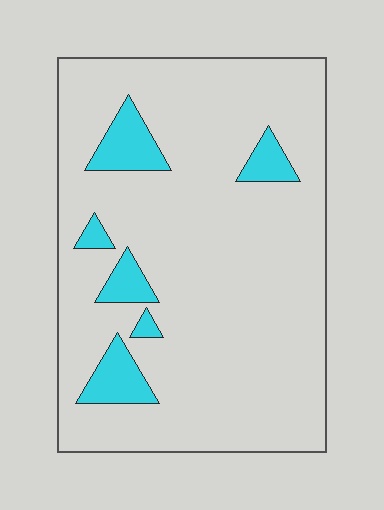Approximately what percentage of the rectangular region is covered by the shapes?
Approximately 10%.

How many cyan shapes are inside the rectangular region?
6.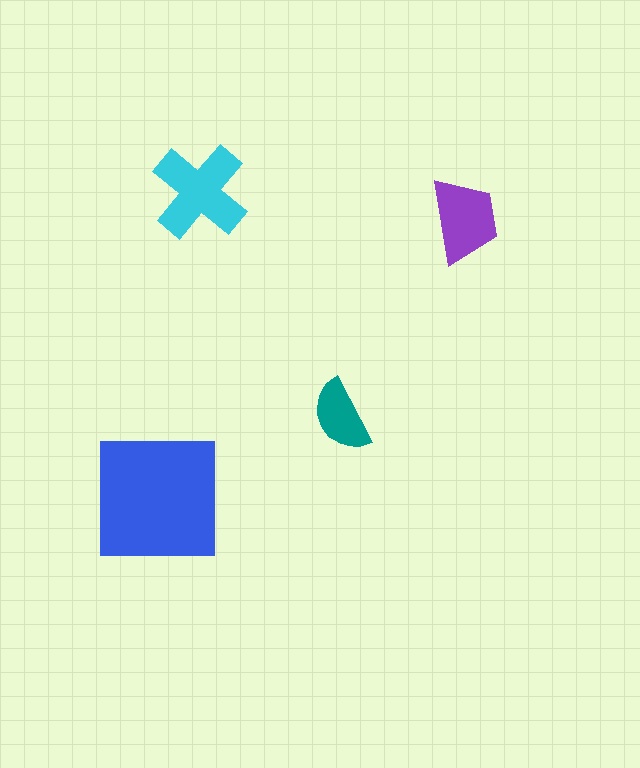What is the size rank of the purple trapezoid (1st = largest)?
3rd.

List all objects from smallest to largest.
The teal semicircle, the purple trapezoid, the cyan cross, the blue square.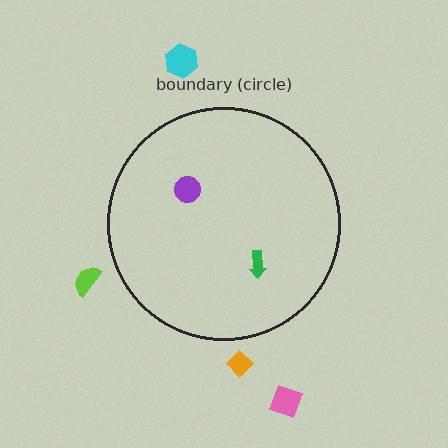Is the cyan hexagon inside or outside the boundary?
Outside.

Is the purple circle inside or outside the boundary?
Inside.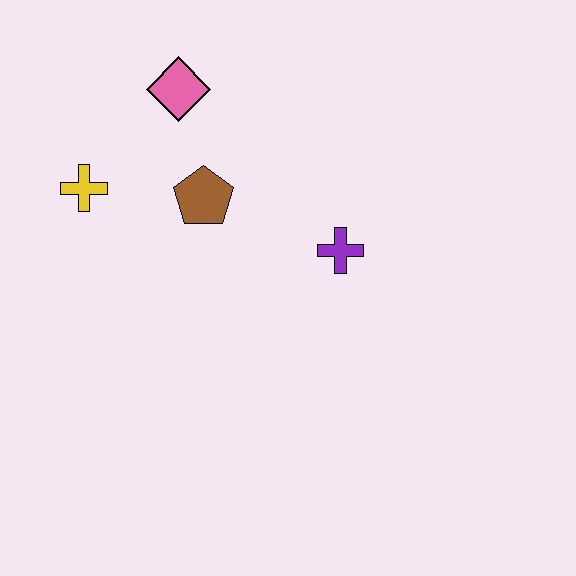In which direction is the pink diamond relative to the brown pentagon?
The pink diamond is above the brown pentagon.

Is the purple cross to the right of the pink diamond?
Yes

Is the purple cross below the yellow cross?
Yes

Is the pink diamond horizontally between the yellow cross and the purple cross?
Yes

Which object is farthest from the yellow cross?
The purple cross is farthest from the yellow cross.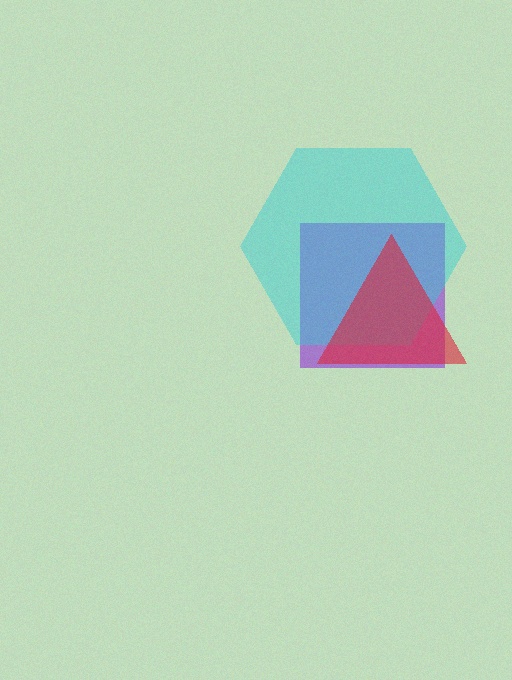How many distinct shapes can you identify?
There are 3 distinct shapes: a purple square, a cyan hexagon, a red triangle.